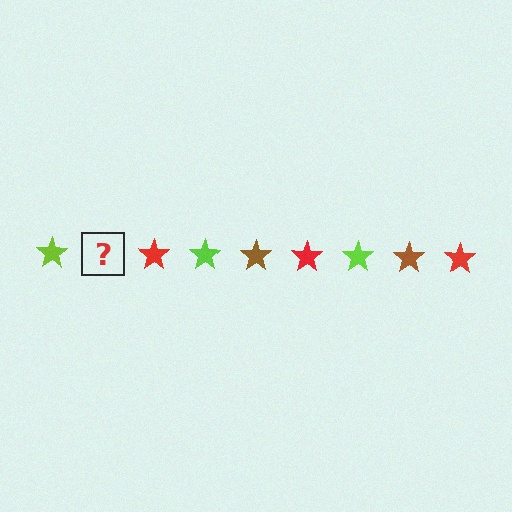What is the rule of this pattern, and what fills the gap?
The rule is that the pattern cycles through lime, brown, red stars. The gap should be filled with a brown star.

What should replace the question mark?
The question mark should be replaced with a brown star.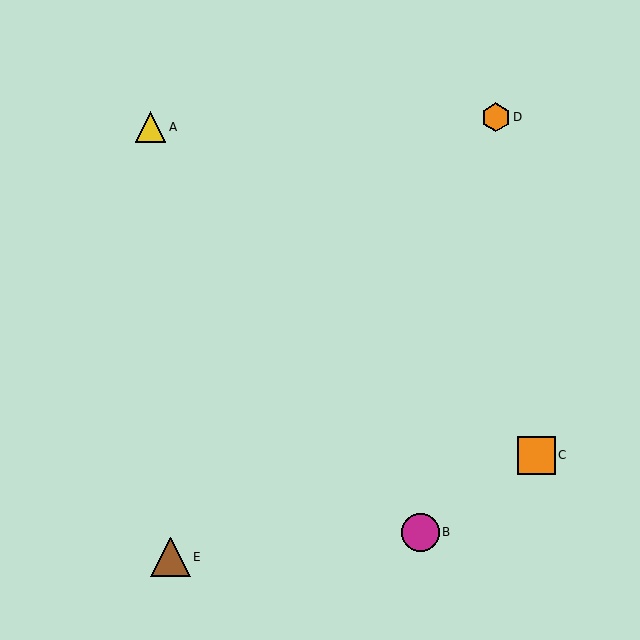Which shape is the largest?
The brown triangle (labeled E) is the largest.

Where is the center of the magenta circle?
The center of the magenta circle is at (420, 532).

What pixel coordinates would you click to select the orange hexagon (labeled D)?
Click at (496, 117) to select the orange hexagon D.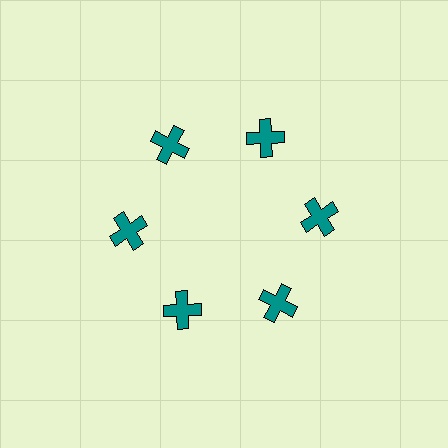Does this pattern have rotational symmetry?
Yes, this pattern has 6-fold rotational symmetry. It looks the same after rotating 60 degrees around the center.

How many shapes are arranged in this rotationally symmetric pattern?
There are 6 shapes, arranged in 6 groups of 1.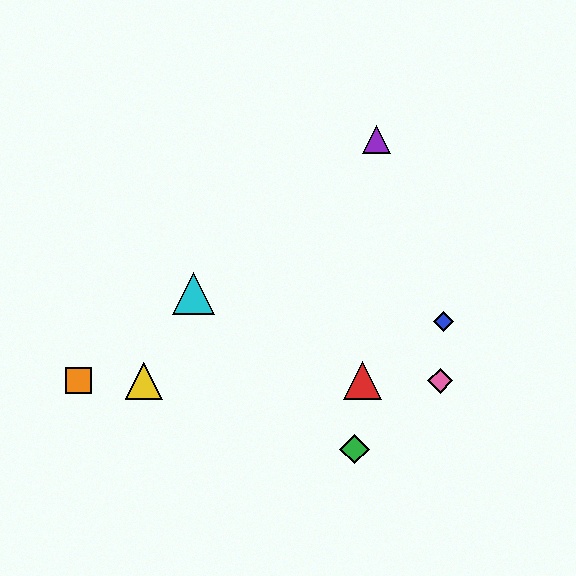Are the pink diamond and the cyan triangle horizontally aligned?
No, the pink diamond is at y≈381 and the cyan triangle is at y≈294.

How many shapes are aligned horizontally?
4 shapes (the red triangle, the yellow triangle, the orange square, the pink diamond) are aligned horizontally.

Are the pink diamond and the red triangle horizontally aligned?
Yes, both are at y≈381.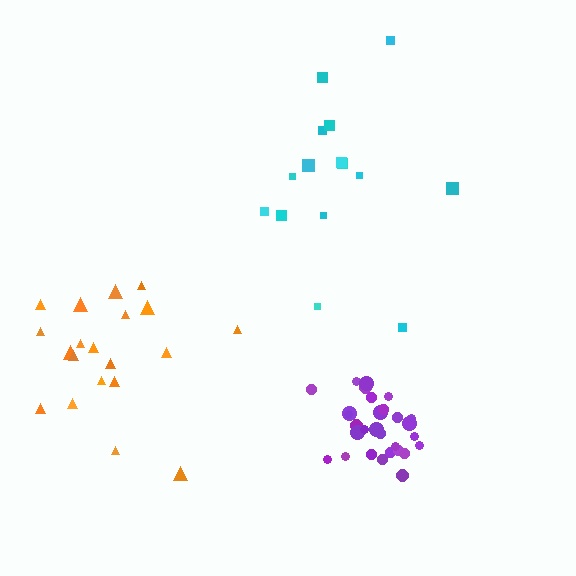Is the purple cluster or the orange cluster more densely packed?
Purple.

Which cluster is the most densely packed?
Purple.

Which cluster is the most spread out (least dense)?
Cyan.